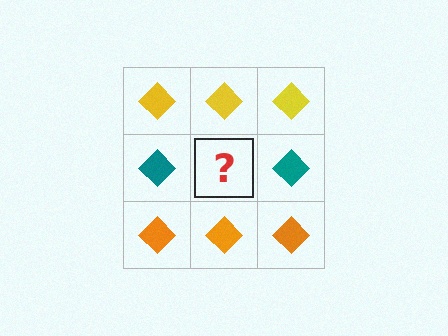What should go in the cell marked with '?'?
The missing cell should contain a teal diamond.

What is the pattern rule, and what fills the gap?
The rule is that each row has a consistent color. The gap should be filled with a teal diamond.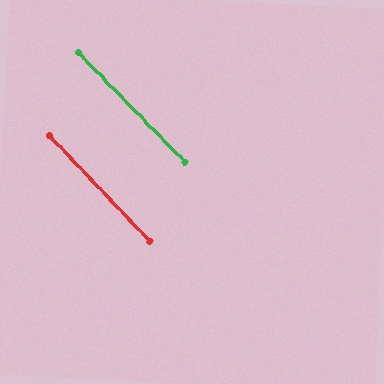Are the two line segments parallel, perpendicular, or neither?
Parallel — their directions differ by only 0.8°.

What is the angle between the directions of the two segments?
Approximately 1 degree.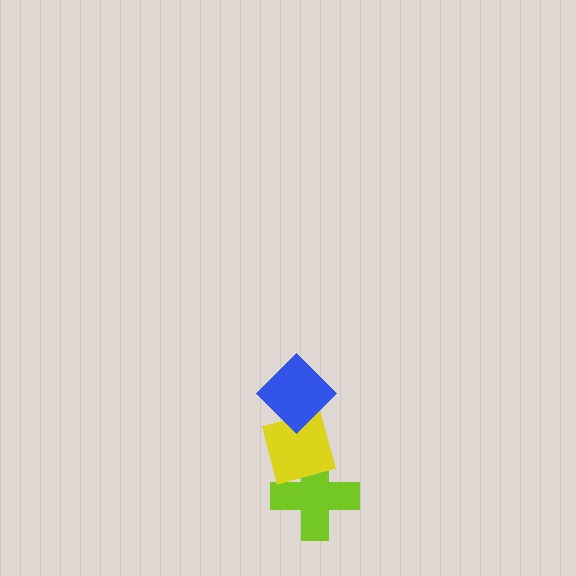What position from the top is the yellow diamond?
The yellow diamond is 2nd from the top.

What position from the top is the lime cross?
The lime cross is 3rd from the top.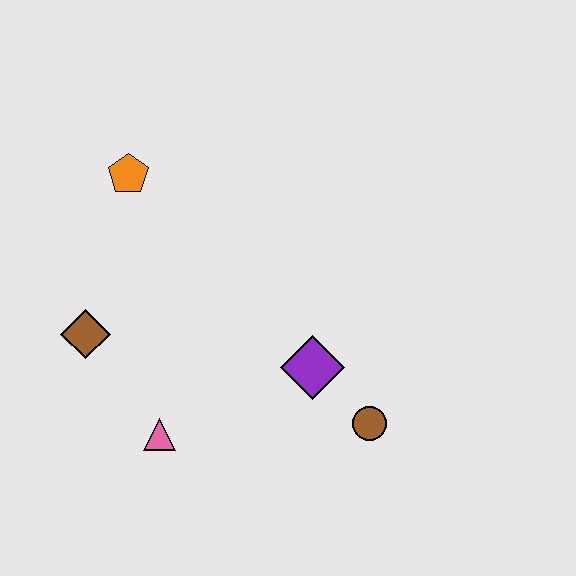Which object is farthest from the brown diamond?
The brown circle is farthest from the brown diamond.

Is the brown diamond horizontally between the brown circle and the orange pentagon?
No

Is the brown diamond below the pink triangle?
No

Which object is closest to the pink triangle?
The brown diamond is closest to the pink triangle.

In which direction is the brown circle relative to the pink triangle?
The brown circle is to the right of the pink triangle.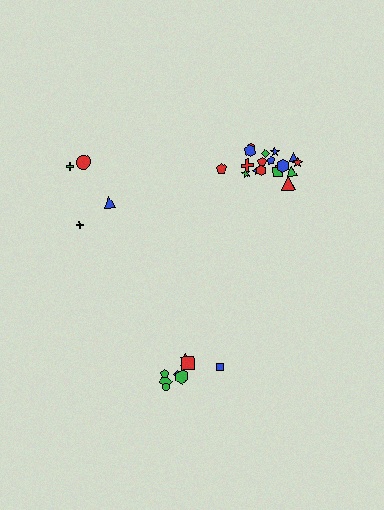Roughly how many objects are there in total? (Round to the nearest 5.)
Roughly 30 objects in total.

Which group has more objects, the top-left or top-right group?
The top-right group.